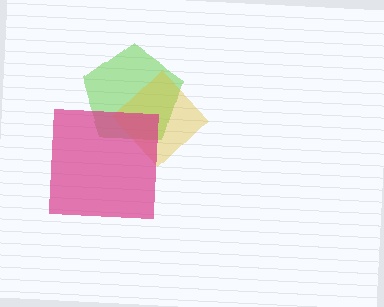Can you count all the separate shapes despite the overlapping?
Yes, there are 3 separate shapes.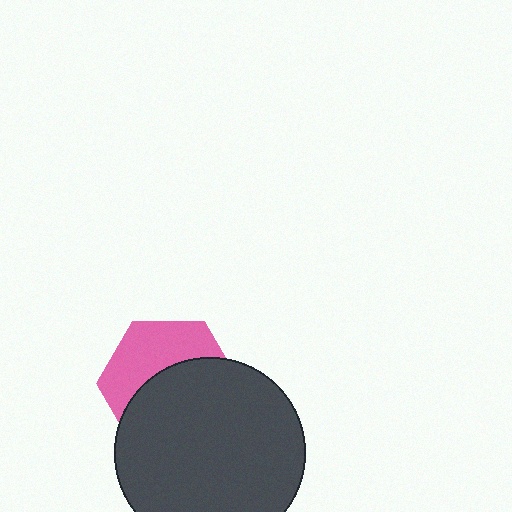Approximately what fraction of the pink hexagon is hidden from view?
Roughly 57% of the pink hexagon is hidden behind the dark gray circle.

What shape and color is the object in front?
The object in front is a dark gray circle.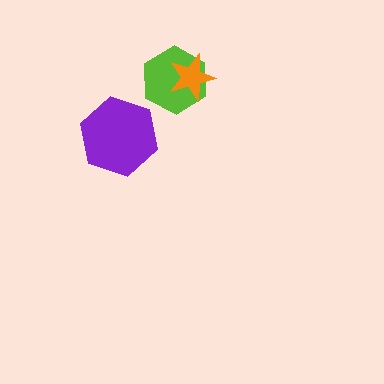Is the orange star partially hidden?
No, no other shape covers it.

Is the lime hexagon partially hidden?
Yes, it is partially covered by another shape.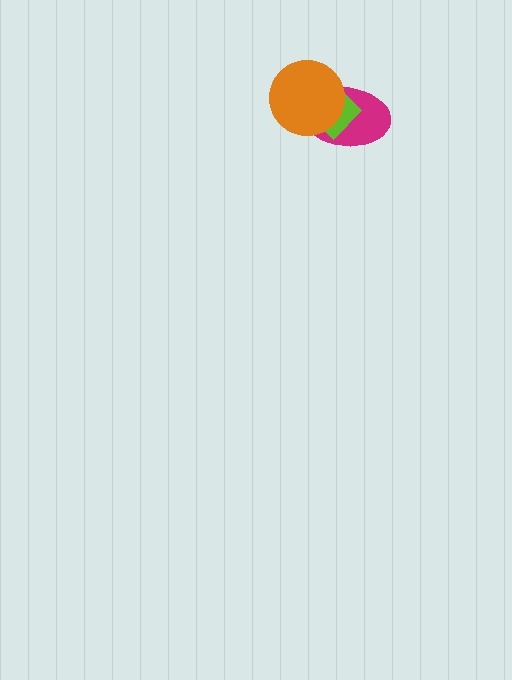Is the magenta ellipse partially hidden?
Yes, it is partially covered by another shape.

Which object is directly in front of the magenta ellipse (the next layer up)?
The lime diamond is directly in front of the magenta ellipse.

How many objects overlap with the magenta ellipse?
2 objects overlap with the magenta ellipse.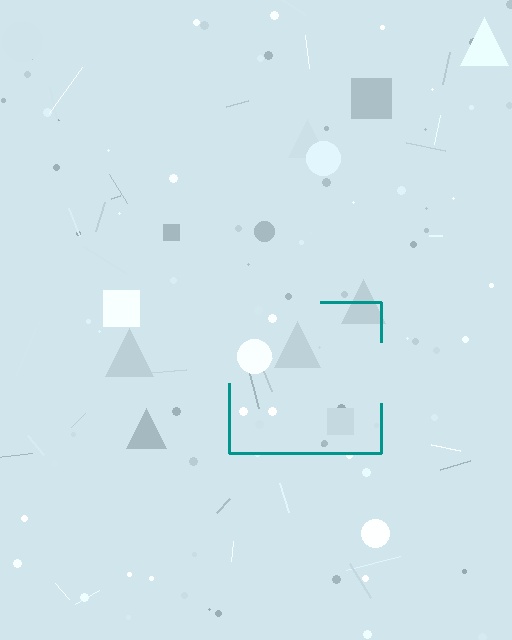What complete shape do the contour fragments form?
The contour fragments form a square.